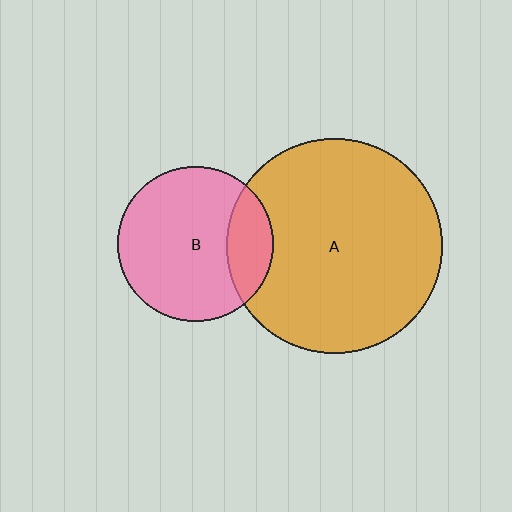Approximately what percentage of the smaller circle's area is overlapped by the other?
Approximately 20%.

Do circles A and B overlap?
Yes.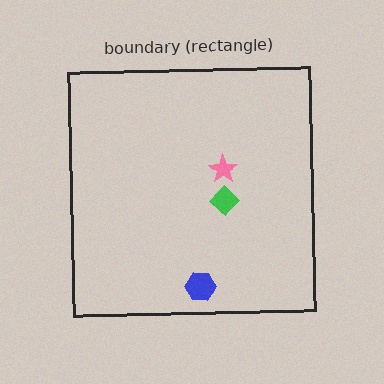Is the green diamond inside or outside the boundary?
Inside.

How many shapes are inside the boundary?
3 inside, 0 outside.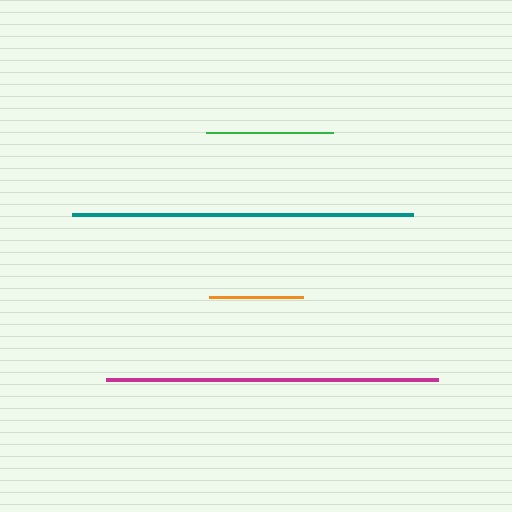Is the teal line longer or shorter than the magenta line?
The teal line is longer than the magenta line.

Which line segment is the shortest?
The orange line is the shortest at approximately 94 pixels.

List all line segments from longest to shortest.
From longest to shortest: teal, magenta, green, orange.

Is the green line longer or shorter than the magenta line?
The magenta line is longer than the green line.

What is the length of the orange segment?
The orange segment is approximately 94 pixels long.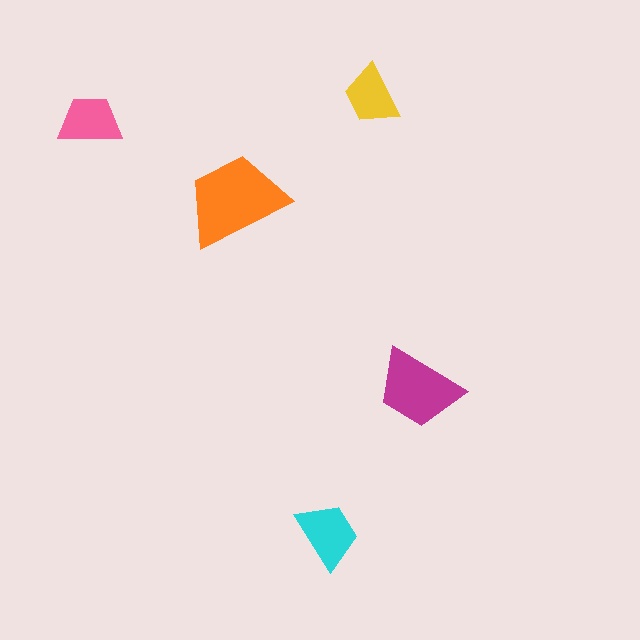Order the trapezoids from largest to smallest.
the orange one, the magenta one, the cyan one, the pink one, the yellow one.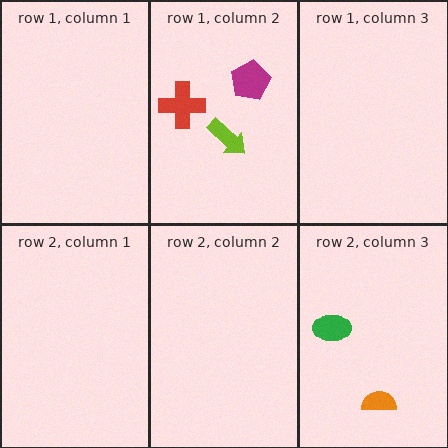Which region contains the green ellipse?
The row 2, column 3 region.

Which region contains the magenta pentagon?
The row 1, column 2 region.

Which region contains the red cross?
The row 1, column 2 region.